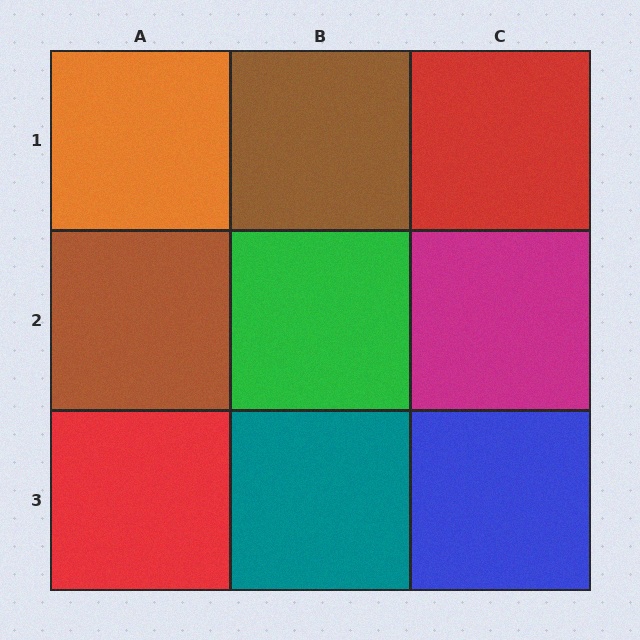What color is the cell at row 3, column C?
Blue.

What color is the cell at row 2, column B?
Green.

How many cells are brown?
2 cells are brown.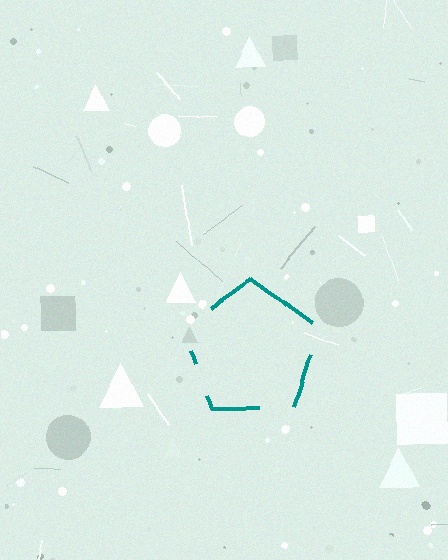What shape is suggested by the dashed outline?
The dashed outline suggests a pentagon.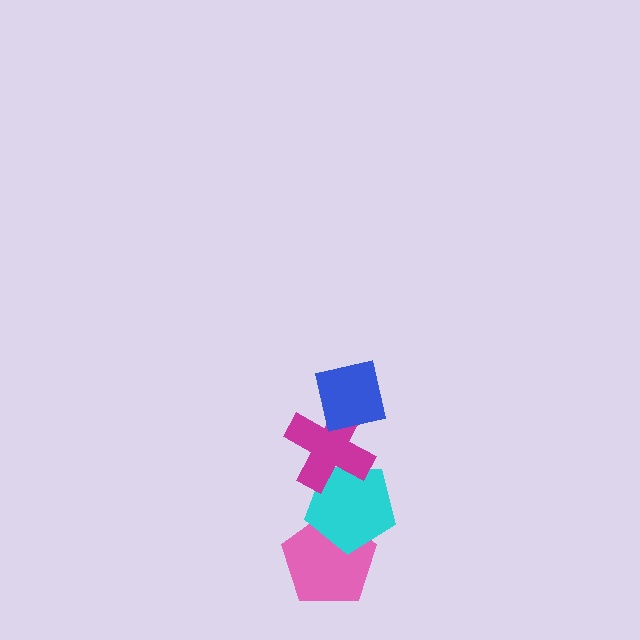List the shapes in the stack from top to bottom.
From top to bottom: the blue square, the magenta cross, the cyan pentagon, the pink pentagon.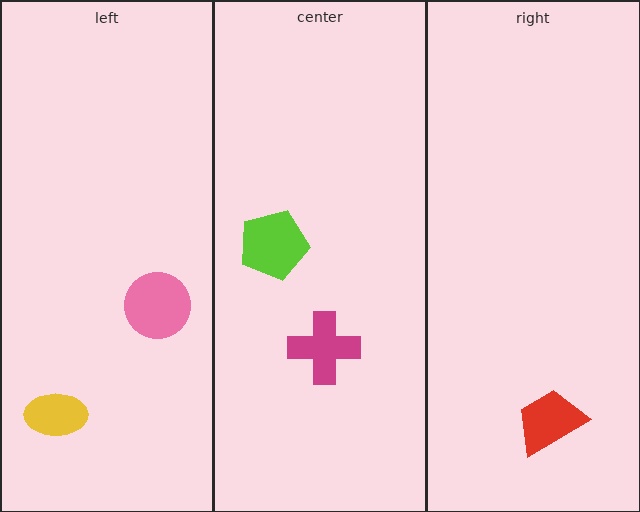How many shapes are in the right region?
1.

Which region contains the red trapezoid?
The right region.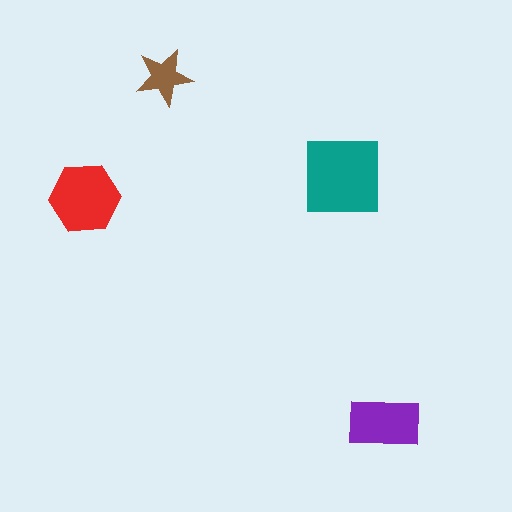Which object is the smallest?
The brown star.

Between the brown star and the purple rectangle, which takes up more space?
The purple rectangle.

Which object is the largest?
The teal square.